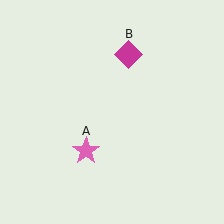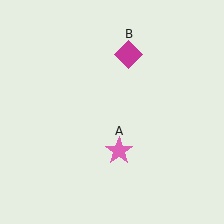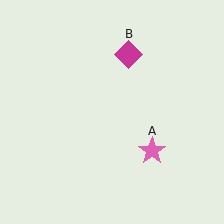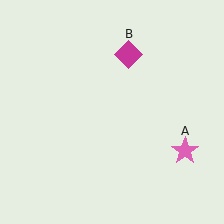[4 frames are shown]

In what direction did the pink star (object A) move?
The pink star (object A) moved right.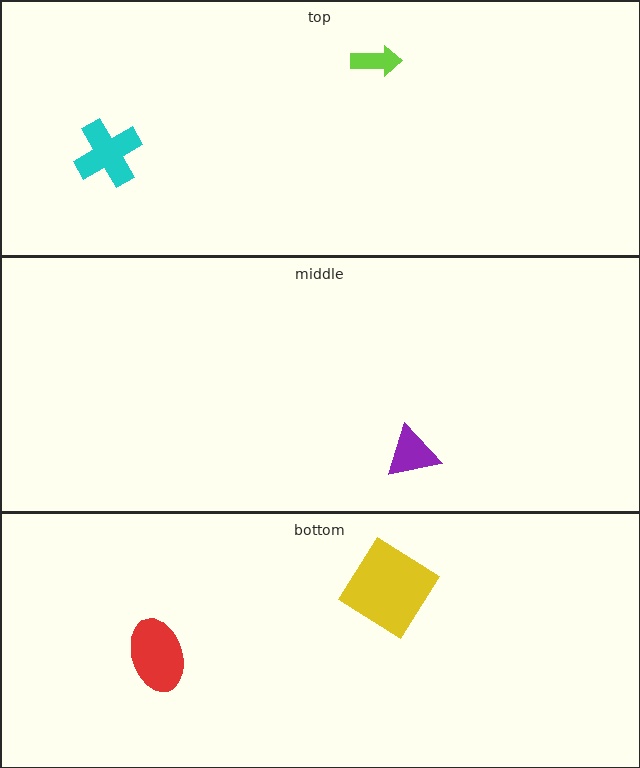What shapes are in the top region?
The cyan cross, the lime arrow.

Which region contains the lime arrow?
The top region.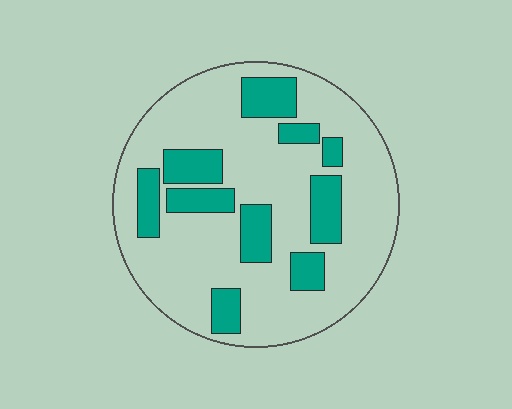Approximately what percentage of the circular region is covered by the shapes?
Approximately 25%.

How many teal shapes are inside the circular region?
10.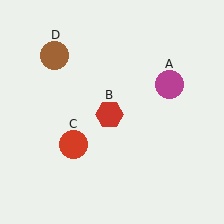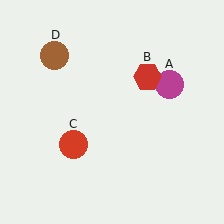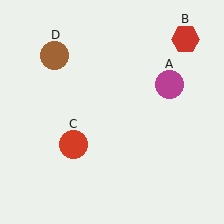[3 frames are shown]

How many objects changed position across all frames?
1 object changed position: red hexagon (object B).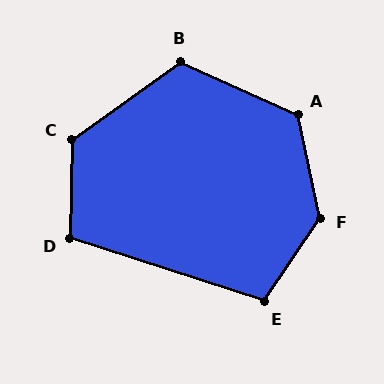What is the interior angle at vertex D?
Approximately 107 degrees (obtuse).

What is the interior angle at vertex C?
Approximately 127 degrees (obtuse).